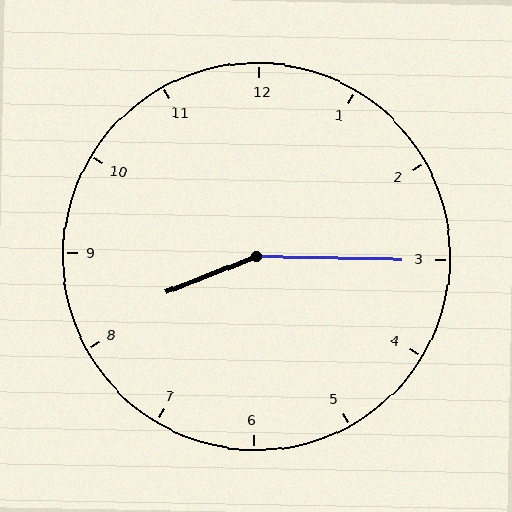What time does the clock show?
8:15.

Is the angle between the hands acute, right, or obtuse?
It is obtuse.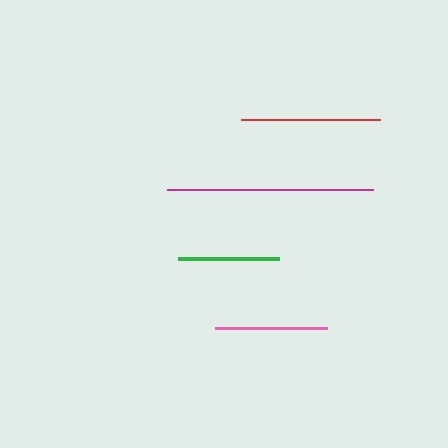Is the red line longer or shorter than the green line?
The red line is longer than the green line.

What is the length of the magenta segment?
The magenta segment is approximately 207 pixels long.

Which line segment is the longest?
The magenta line is the longest at approximately 207 pixels.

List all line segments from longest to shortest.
From longest to shortest: magenta, red, pink, green.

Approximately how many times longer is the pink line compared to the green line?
The pink line is approximately 1.1 times the length of the green line.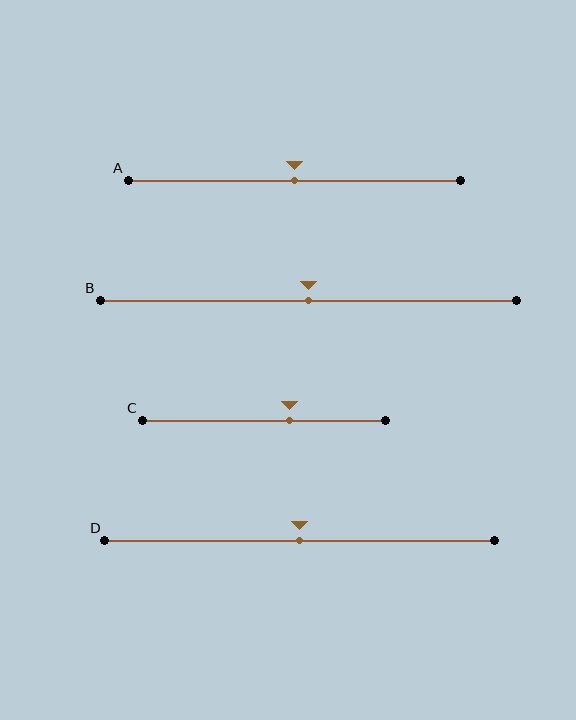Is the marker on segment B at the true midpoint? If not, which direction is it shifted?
Yes, the marker on segment B is at the true midpoint.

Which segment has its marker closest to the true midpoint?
Segment A has its marker closest to the true midpoint.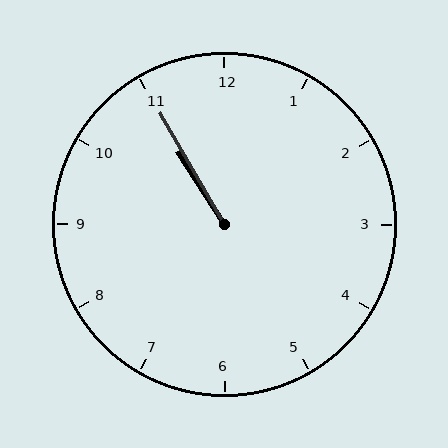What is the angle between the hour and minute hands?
Approximately 2 degrees.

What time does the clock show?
10:55.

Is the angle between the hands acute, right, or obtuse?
It is acute.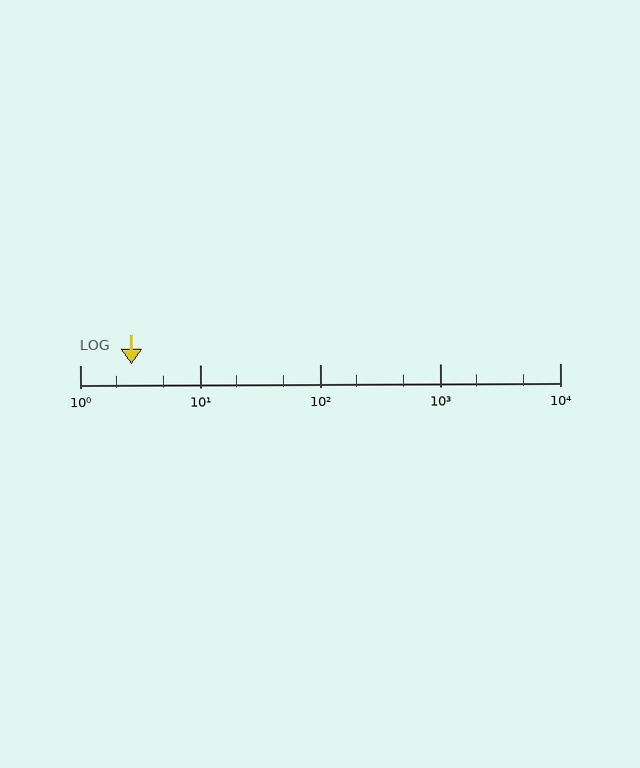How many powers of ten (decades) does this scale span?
The scale spans 4 decades, from 1 to 10000.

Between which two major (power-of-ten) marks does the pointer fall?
The pointer is between 1 and 10.